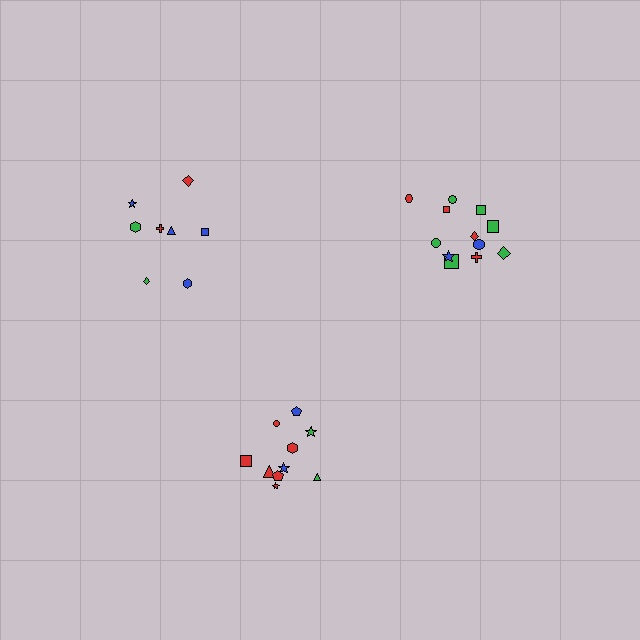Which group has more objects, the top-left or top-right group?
The top-right group.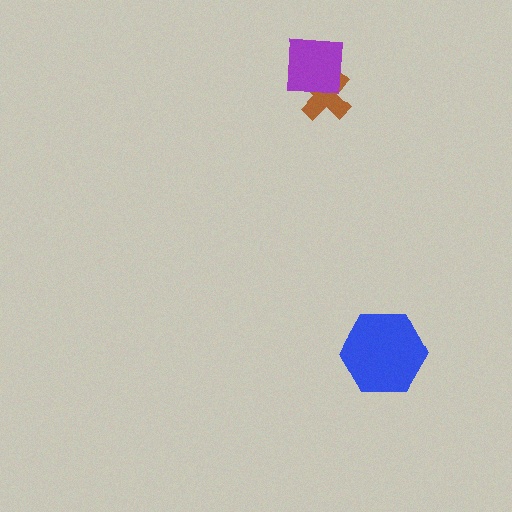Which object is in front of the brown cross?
The purple square is in front of the brown cross.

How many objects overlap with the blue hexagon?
0 objects overlap with the blue hexagon.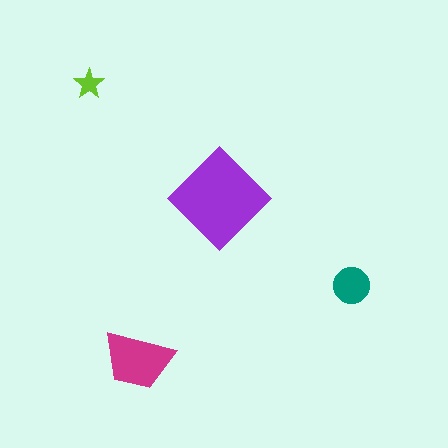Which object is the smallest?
The lime star.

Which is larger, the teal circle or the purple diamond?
The purple diamond.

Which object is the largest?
The purple diamond.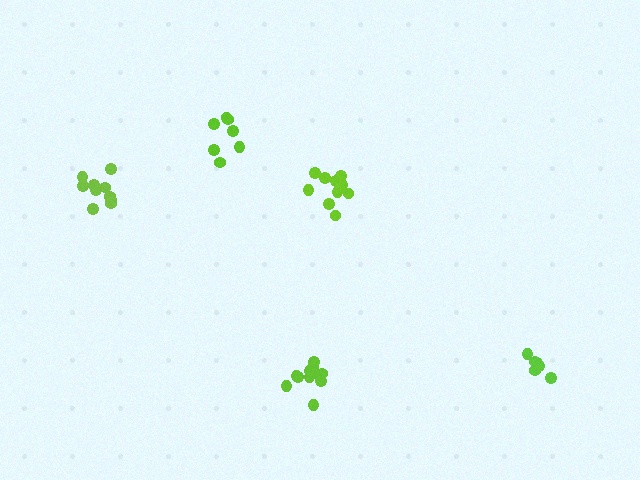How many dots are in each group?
Group 1: 12 dots, Group 2: 10 dots, Group 3: 6 dots, Group 4: 10 dots, Group 5: 7 dots (45 total).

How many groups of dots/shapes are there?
There are 5 groups.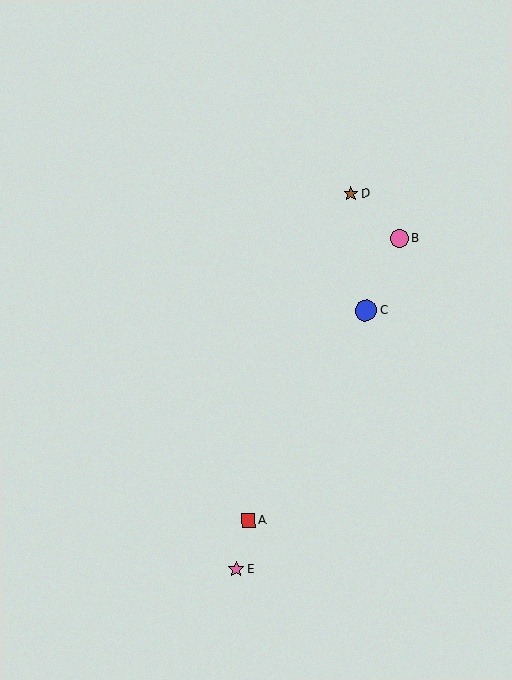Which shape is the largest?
The blue circle (labeled C) is the largest.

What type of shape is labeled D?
Shape D is a brown star.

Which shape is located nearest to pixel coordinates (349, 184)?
The brown star (labeled D) at (351, 193) is nearest to that location.